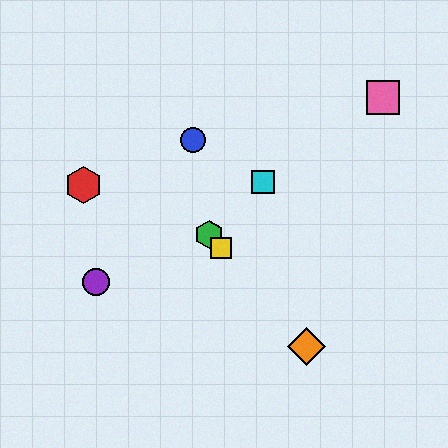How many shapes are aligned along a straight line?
3 shapes (the green hexagon, the yellow square, the orange diamond) are aligned along a straight line.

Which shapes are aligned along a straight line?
The green hexagon, the yellow square, the orange diamond are aligned along a straight line.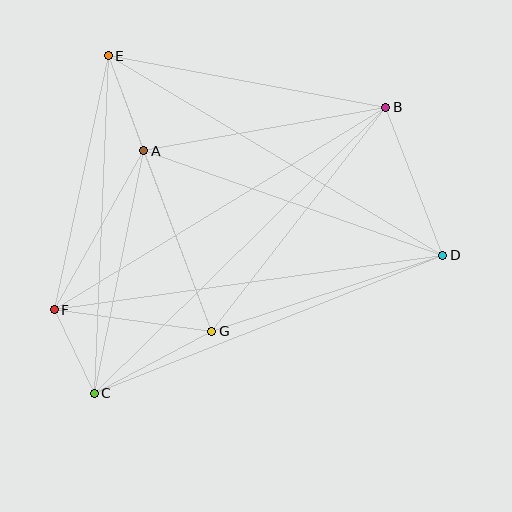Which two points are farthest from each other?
Points B and C are farthest from each other.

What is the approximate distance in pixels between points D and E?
The distance between D and E is approximately 389 pixels.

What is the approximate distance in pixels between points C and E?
The distance between C and E is approximately 338 pixels.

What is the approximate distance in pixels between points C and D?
The distance between C and D is approximately 375 pixels.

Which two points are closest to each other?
Points C and F are closest to each other.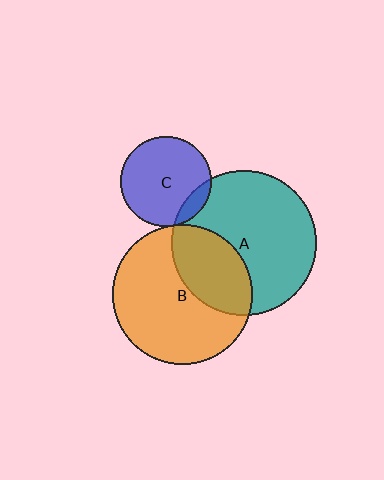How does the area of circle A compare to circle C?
Approximately 2.6 times.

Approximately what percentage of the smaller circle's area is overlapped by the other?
Approximately 35%.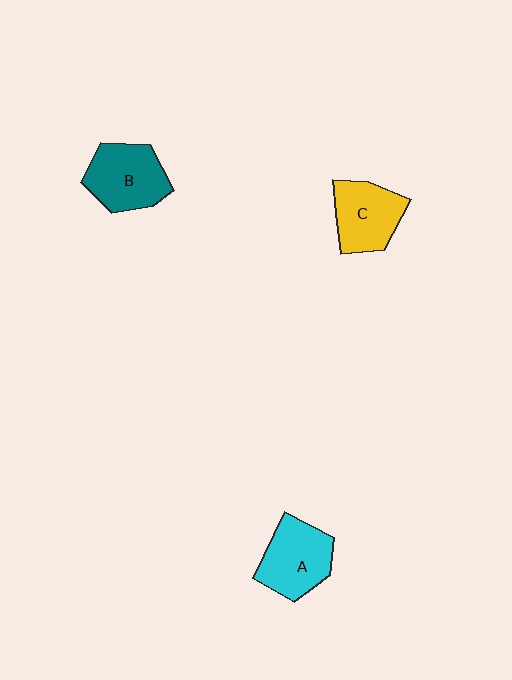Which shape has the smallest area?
Shape C (yellow).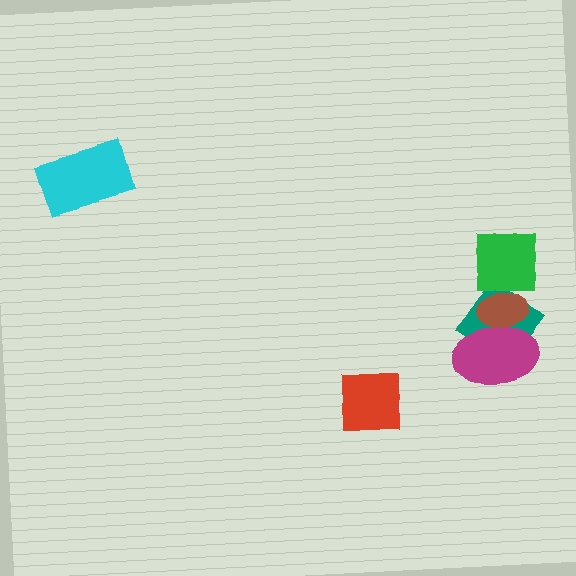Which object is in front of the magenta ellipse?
The brown ellipse is in front of the magenta ellipse.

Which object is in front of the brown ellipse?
The green square is in front of the brown ellipse.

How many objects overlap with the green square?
1 object overlaps with the green square.